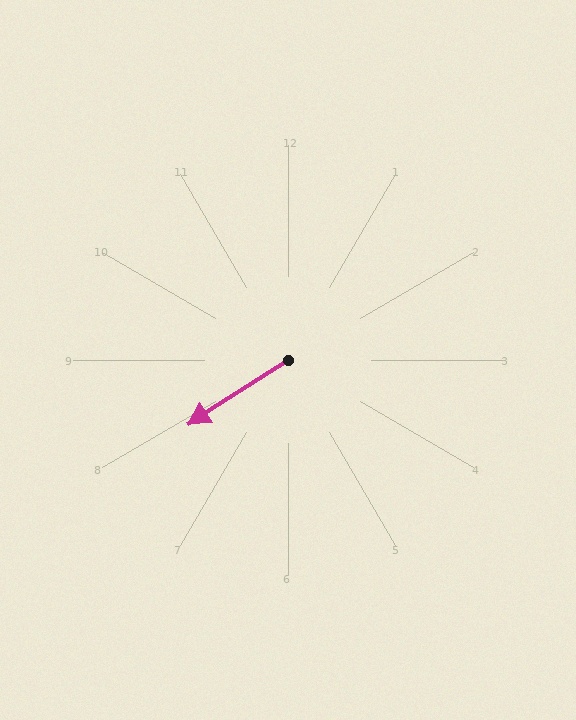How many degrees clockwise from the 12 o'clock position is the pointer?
Approximately 237 degrees.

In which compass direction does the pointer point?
Southwest.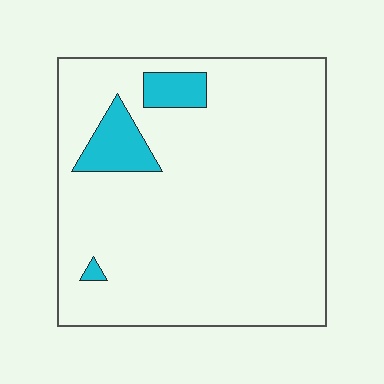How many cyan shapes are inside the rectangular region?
3.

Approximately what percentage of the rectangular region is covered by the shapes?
Approximately 10%.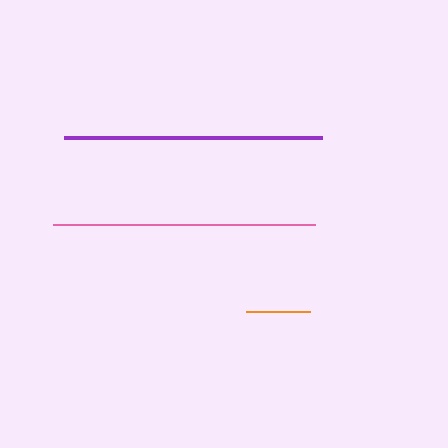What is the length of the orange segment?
The orange segment is approximately 64 pixels long.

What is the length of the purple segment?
The purple segment is approximately 258 pixels long.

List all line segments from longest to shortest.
From longest to shortest: pink, purple, orange.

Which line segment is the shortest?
The orange line is the shortest at approximately 64 pixels.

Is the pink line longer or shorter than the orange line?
The pink line is longer than the orange line.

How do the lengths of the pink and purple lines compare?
The pink and purple lines are approximately the same length.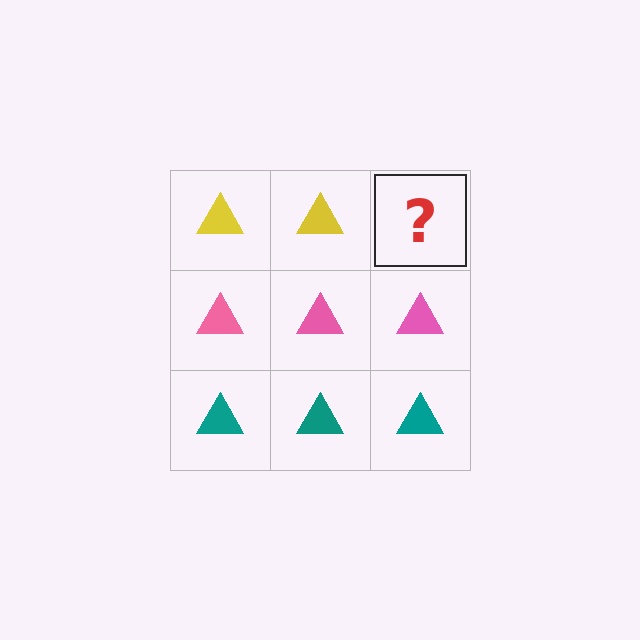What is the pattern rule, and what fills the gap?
The rule is that each row has a consistent color. The gap should be filled with a yellow triangle.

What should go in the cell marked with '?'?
The missing cell should contain a yellow triangle.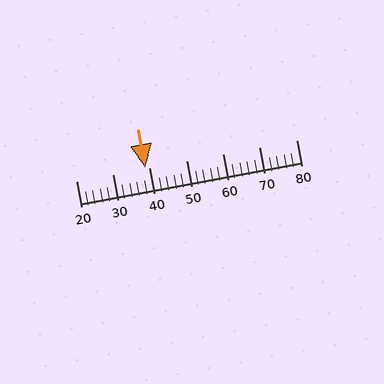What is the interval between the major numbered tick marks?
The major tick marks are spaced 10 units apart.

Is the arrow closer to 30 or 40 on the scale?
The arrow is closer to 40.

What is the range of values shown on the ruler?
The ruler shows values from 20 to 80.